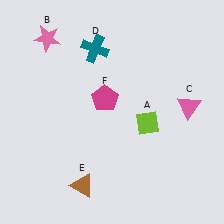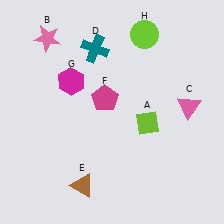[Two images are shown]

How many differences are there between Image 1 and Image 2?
There are 2 differences between the two images.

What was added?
A magenta hexagon (G), a lime circle (H) were added in Image 2.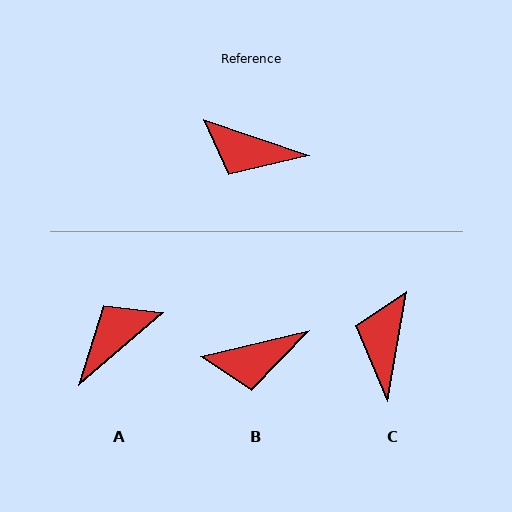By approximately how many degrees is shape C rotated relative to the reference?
Approximately 81 degrees clockwise.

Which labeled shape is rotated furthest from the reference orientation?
A, about 121 degrees away.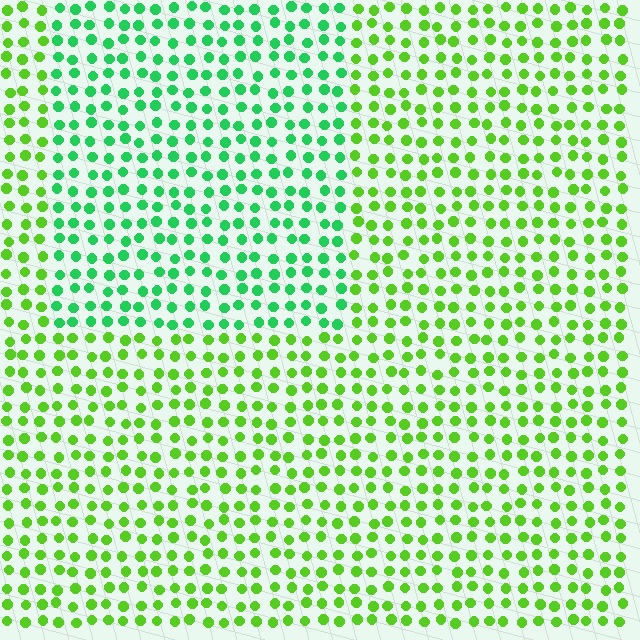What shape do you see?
I see a rectangle.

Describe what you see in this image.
The image is filled with small lime elements in a uniform arrangement. A rectangle-shaped region is visible where the elements are tinted to a slightly different hue, forming a subtle color boundary.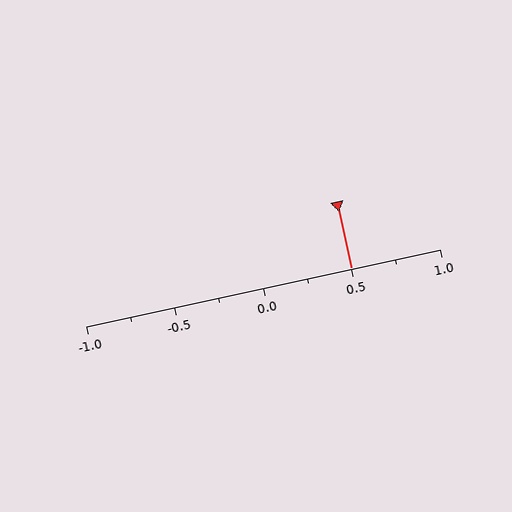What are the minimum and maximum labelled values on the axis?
The axis runs from -1.0 to 1.0.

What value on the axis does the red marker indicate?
The marker indicates approximately 0.5.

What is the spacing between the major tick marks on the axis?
The major ticks are spaced 0.5 apart.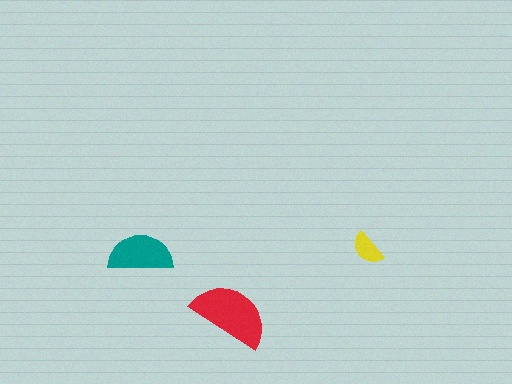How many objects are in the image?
There are 3 objects in the image.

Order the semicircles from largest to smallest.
the red one, the teal one, the yellow one.